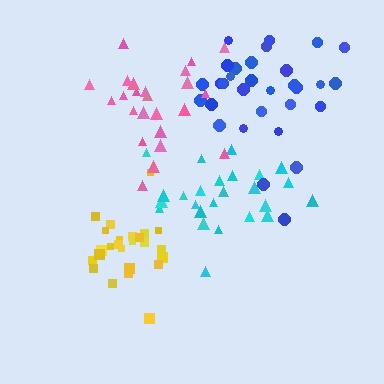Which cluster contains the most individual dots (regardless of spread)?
Blue (31).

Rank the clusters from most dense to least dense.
yellow, cyan, blue, pink.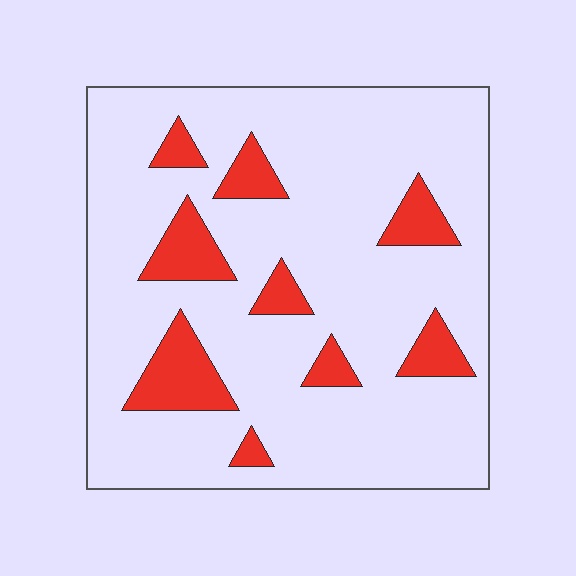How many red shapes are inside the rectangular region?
9.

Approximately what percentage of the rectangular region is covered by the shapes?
Approximately 15%.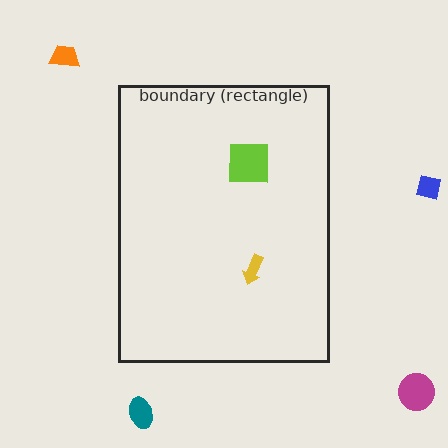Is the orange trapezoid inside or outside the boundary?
Outside.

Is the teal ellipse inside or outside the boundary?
Outside.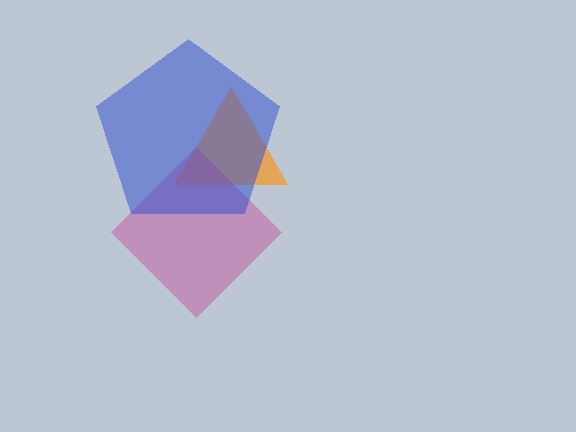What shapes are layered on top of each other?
The layered shapes are: an orange triangle, a magenta diamond, a blue pentagon.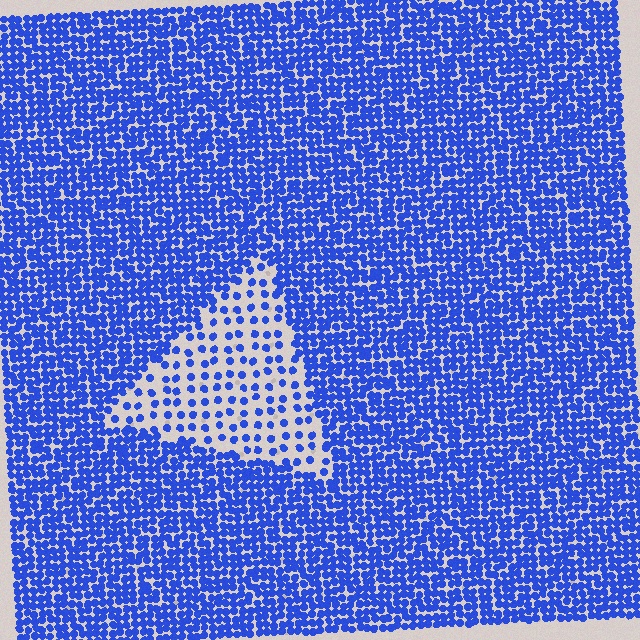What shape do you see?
I see a triangle.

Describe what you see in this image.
The image contains small blue elements arranged at two different densities. A triangle-shaped region is visible where the elements are less densely packed than the surrounding area.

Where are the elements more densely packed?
The elements are more densely packed outside the triangle boundary.